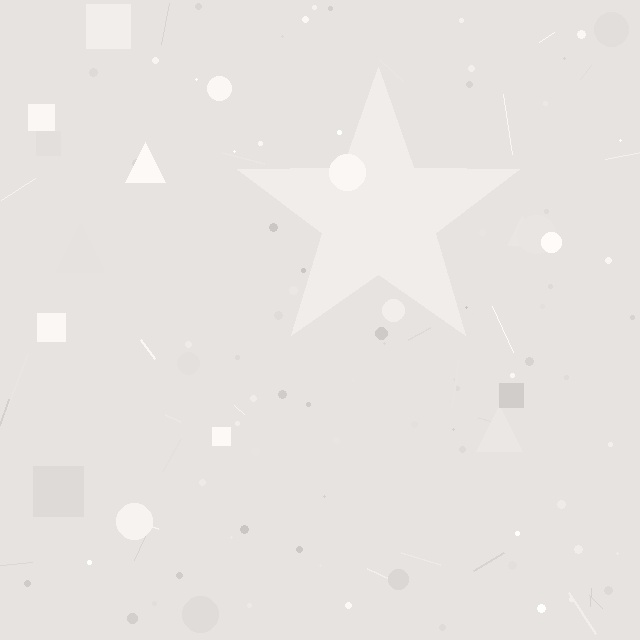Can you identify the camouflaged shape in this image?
The camouflaged shape is a star.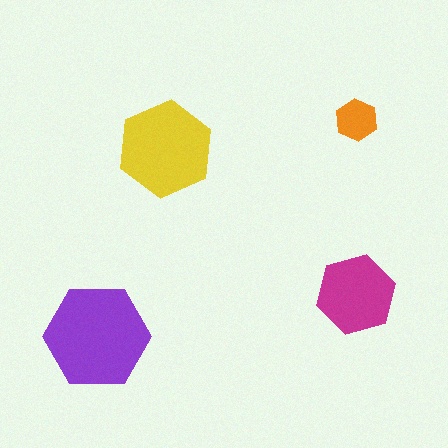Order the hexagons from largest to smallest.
the purple one, the yellow one, the magenta one, the orange one.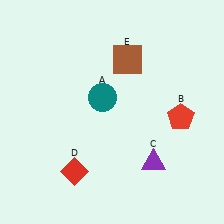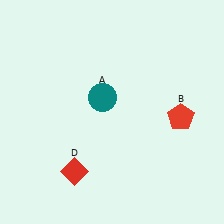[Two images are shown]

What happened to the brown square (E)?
The brown square (E) was removed in Image 2. It was in the top-right area of Image 1.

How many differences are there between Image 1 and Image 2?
There are 2 differences between the two images.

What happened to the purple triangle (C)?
The purple triangle (C) was removed in Image 2. It was in the bottom-right area of Image 1.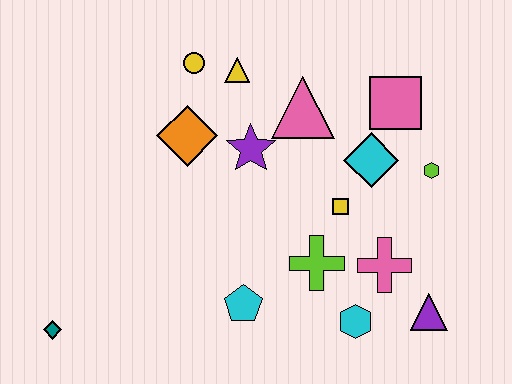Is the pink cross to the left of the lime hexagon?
Yes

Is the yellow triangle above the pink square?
Yes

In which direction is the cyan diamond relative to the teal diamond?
The cyan diamond is to the right of the teal diamond.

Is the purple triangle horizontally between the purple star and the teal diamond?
No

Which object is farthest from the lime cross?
The teal diamond is farthest from the lime cross.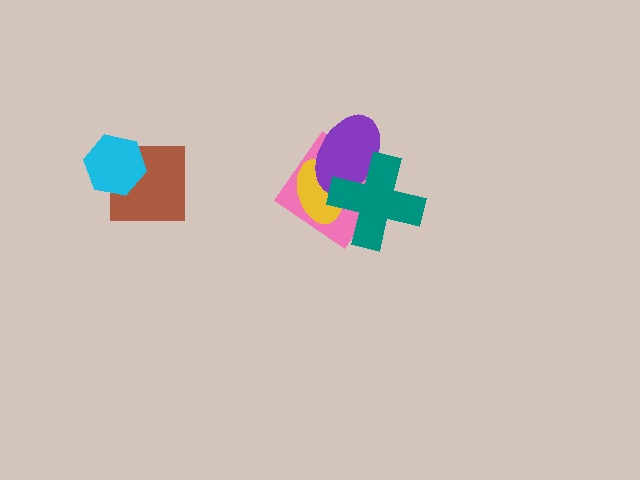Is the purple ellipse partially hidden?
Yes, it is partially covered by another shape.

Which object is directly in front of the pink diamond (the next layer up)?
The yellow ellipse is directly in front of the pink diamond.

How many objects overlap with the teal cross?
3 objects overlap with the teal cross.